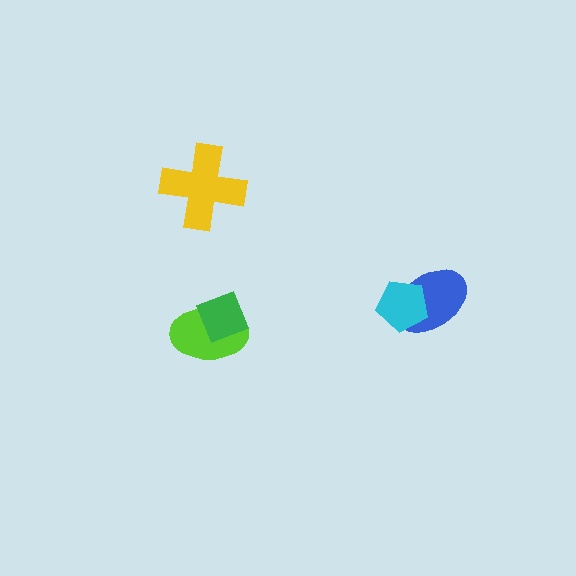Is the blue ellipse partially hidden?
Yes, it is partially covered by another shape.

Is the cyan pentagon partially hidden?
No, no other shape covers it.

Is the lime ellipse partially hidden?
Yes, it is partially covered by another shape.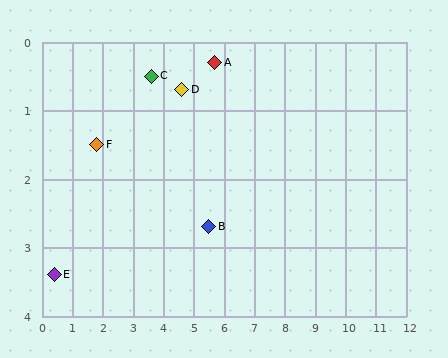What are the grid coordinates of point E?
Point E is at approximately (0.4, 3.4).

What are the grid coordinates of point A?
Point A is at approximately (5.7, 0.3).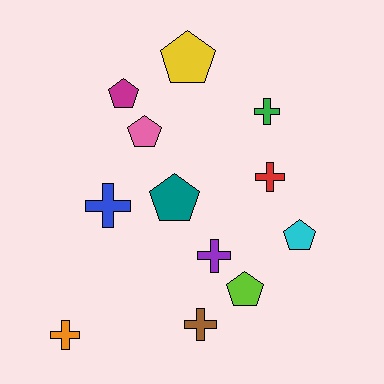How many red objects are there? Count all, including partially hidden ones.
There is 1 red object.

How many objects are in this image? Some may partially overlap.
There are 12 objects.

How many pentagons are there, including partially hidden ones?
There are 6 pentagons.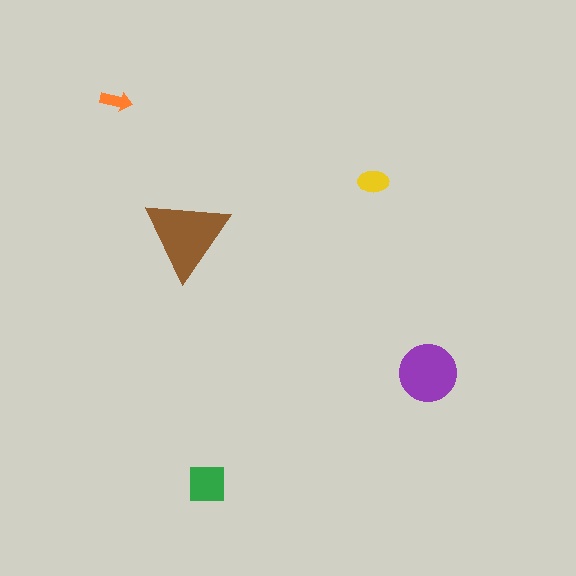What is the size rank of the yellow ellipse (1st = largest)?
4th.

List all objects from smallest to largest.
The orange arrow, the yellow ellipse, the green square, the purple circle, the brown triangle.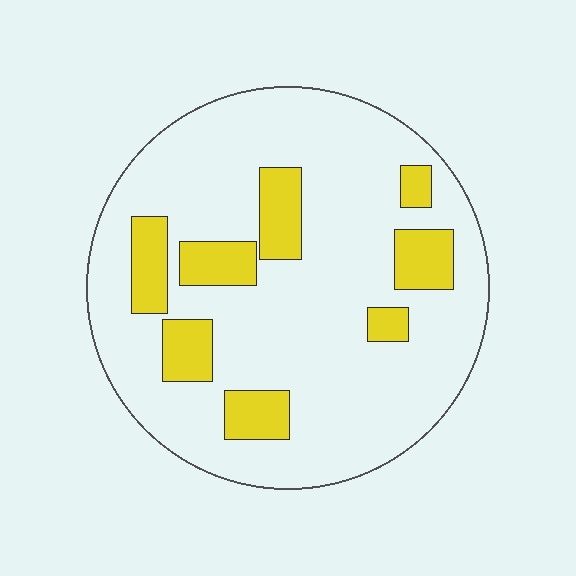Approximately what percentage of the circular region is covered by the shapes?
Approximately 20%.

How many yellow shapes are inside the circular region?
8.